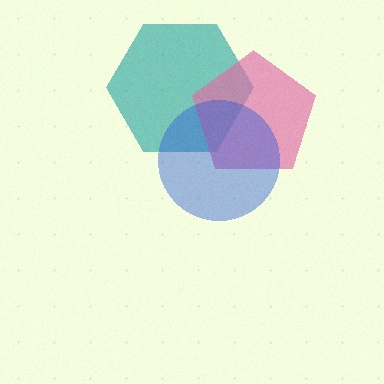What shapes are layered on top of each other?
The layered shapes are: a teal hexagon, a pink pentagon, a blue circle.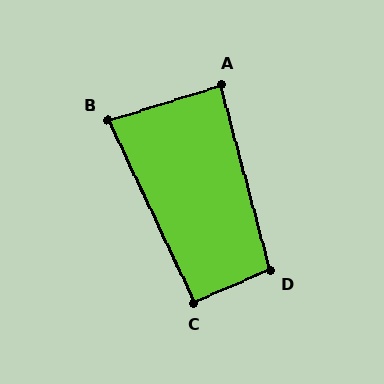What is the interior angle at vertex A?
Approximately 88 degrees (approximately right).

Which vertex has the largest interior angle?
D, at approximately 98 degrees.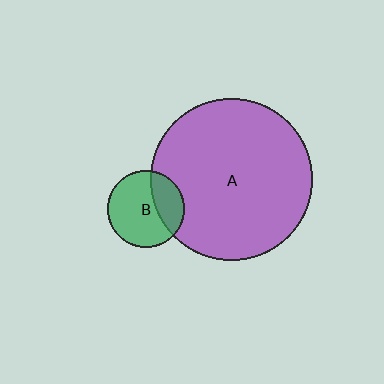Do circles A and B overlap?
Yes.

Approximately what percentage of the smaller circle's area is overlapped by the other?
Approximately 30%.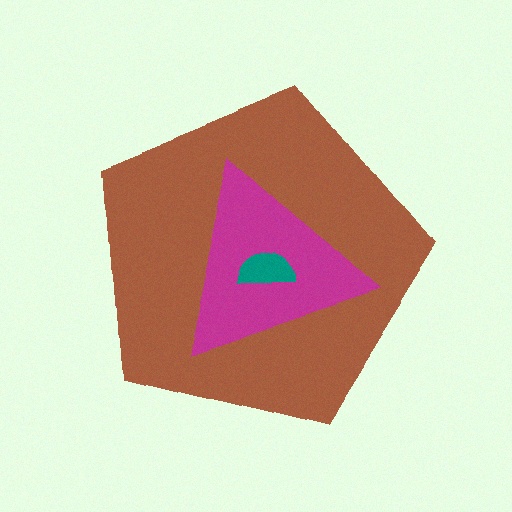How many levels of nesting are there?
3.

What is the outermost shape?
The brown pentagon.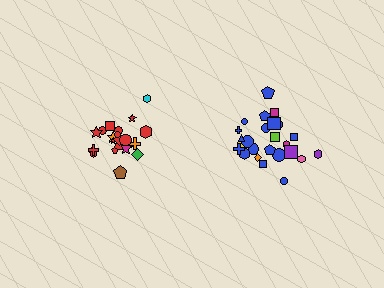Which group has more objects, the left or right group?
The right group.